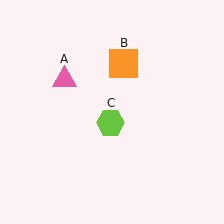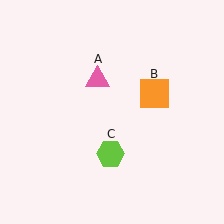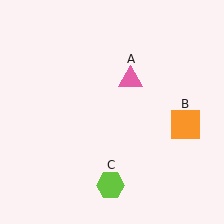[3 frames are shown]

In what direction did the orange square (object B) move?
The orange square (object B) moved down and to the right.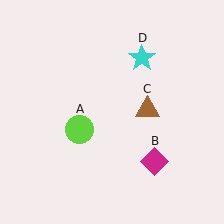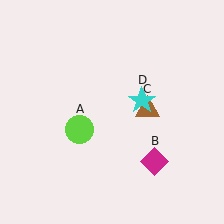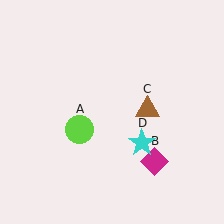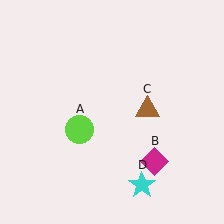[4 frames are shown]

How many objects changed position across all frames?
1 object changed position: cyan star (object D).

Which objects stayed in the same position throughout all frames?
Lime circle (object A) and magenta diamond (object B) and brown triangle (object C) remained stationary.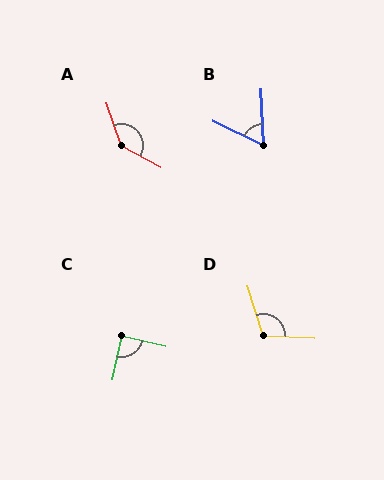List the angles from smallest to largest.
B (62°), C (90°), D (110°), A (137°).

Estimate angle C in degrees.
Approximately 90 degrees.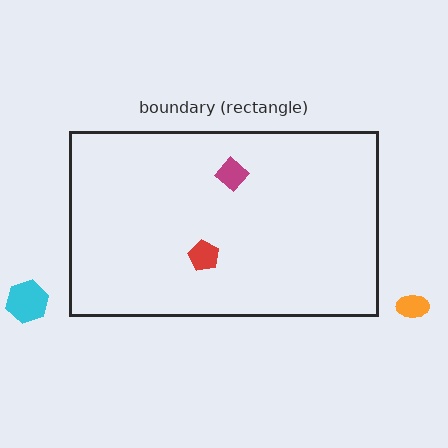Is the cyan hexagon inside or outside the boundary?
Outside.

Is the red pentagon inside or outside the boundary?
Inside.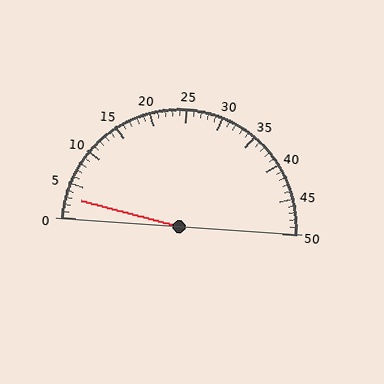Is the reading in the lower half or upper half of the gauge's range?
The reading is in the lower half of the range (0 to 50).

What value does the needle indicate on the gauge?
The needle indicates approximately 3.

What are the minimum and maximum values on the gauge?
The gauge ranges from 0 to 50.